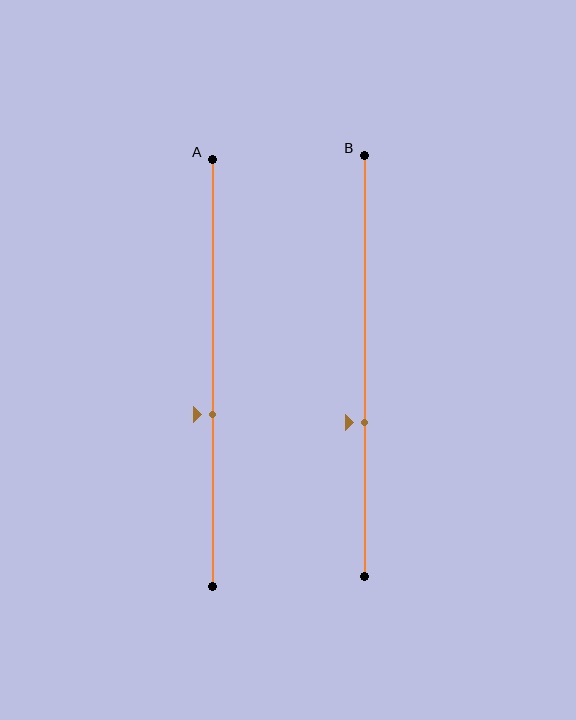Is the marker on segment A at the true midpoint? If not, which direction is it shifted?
No, the marker on segment A is shifted downward by about 10% of the segment length.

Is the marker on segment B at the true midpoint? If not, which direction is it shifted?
No, the marker on segment B is shifted downward by about 14% of the segment length.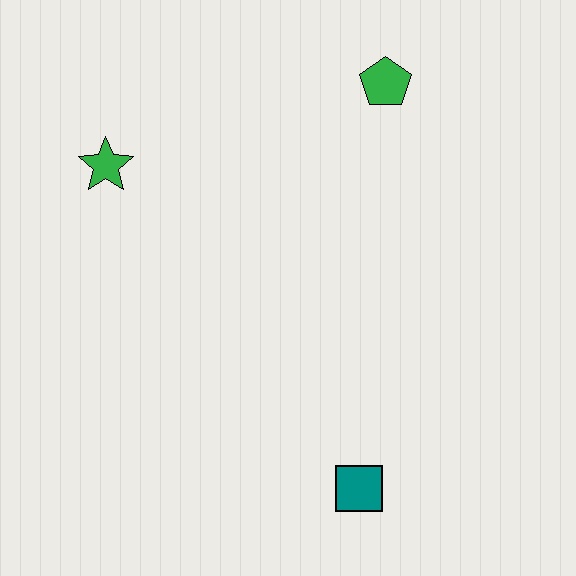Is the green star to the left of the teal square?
Yes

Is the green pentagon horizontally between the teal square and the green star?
No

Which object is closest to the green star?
The green pentagon is closest to the green star.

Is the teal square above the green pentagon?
No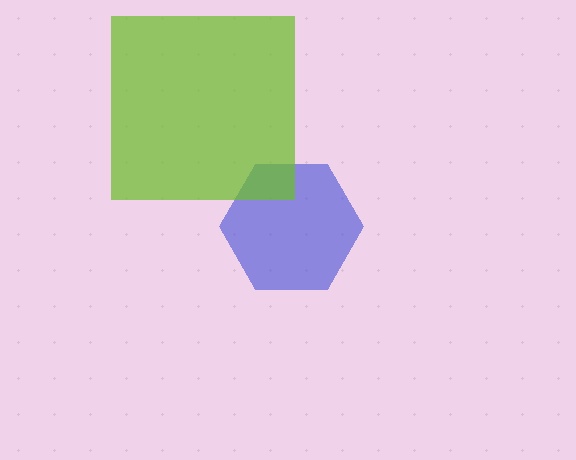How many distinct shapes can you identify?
There are 2 distinct shapes: a blue hexagon, a lime square.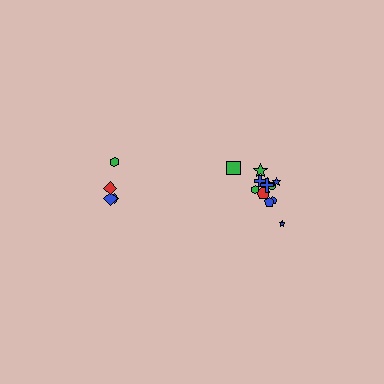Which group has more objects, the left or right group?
The right group.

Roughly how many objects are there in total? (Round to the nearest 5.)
Roughly 15 objects in total.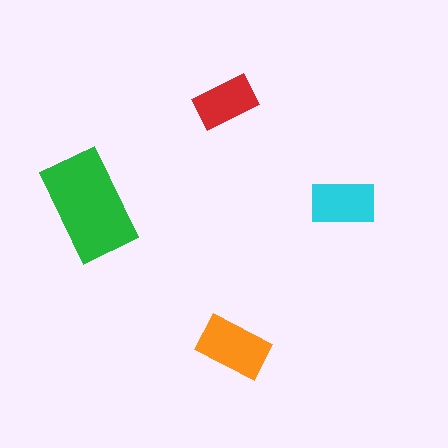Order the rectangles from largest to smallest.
the green one, the orange one, the cyan one, the red one.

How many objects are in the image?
There are 4 objects in the image.